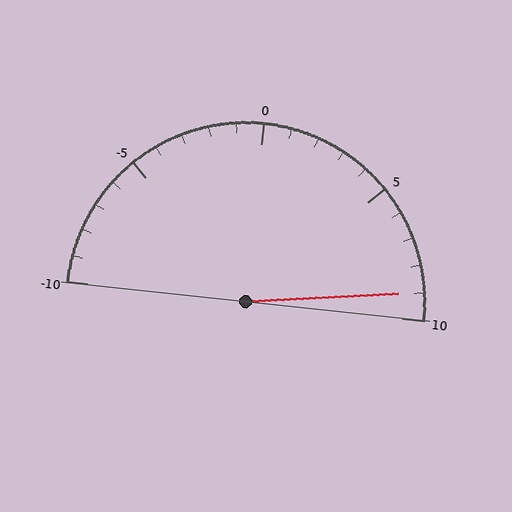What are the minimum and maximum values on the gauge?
The gauge ranges from -10 to 10.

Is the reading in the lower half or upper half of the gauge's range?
The reading is in the upper half of the range (-10 to 10).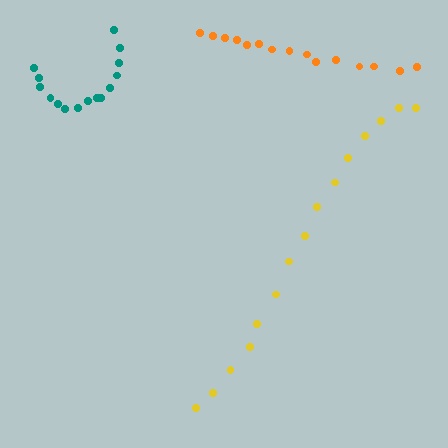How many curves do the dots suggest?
There are 3 distinct paths.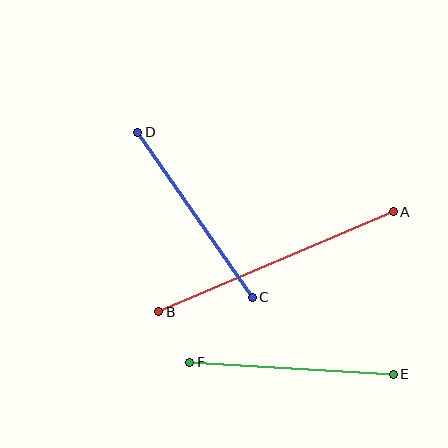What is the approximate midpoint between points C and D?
The midpoint is at approximately (195, 215) pixels.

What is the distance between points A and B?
The distance is approximately 255 pixels.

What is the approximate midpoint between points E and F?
The midpoint is at approximately (292, 368) pixels.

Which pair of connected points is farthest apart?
Points A and B are farthest apart.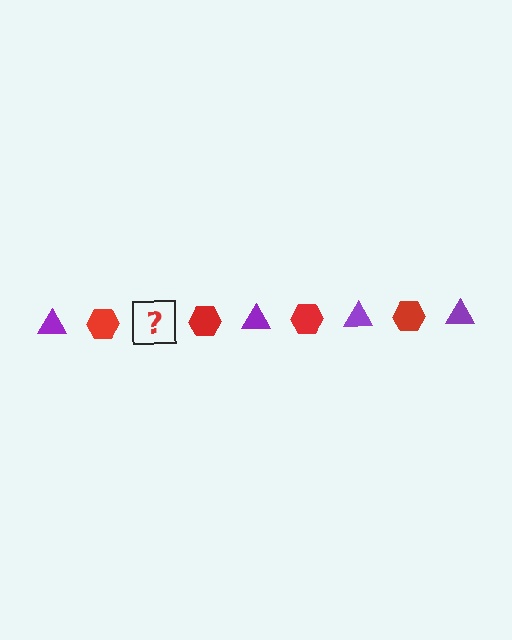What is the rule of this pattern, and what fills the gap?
The rule is that the pattern alternates between purple triangle and red hexagon. The gap should be filled with a purple triangle.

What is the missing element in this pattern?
The missing element is a purple triangle.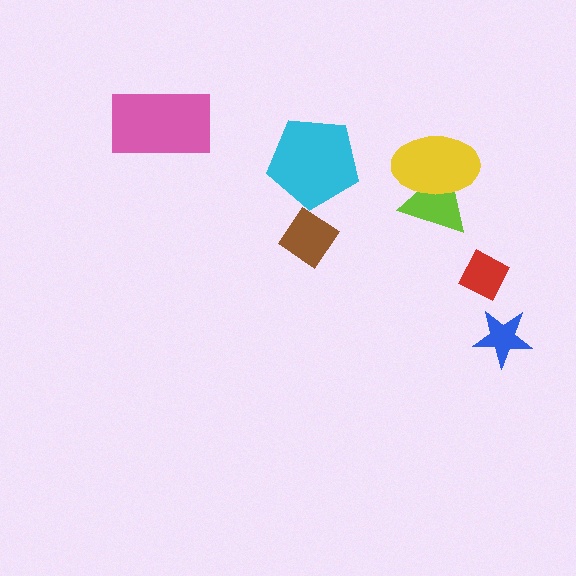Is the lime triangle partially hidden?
Yes, it is partially covered by another shape.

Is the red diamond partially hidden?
No, no other shape covers it.